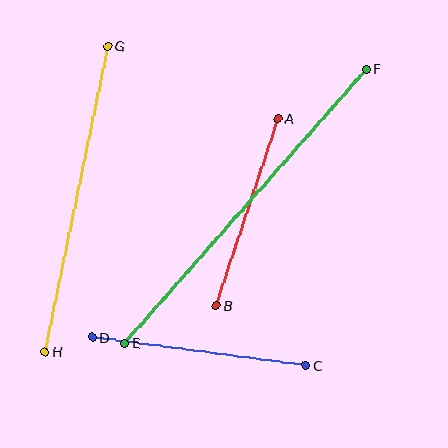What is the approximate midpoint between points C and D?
The midpoint is at approximately (199, 351) pixels.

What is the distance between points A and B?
The distance is approximately 197 pixels.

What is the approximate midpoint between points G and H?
The midpoint is at approximately (76, 199) pixels.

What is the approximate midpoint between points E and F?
The midpoint is at approximately (245, 206) pixels.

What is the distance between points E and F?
The distance is approximately 365 pixels.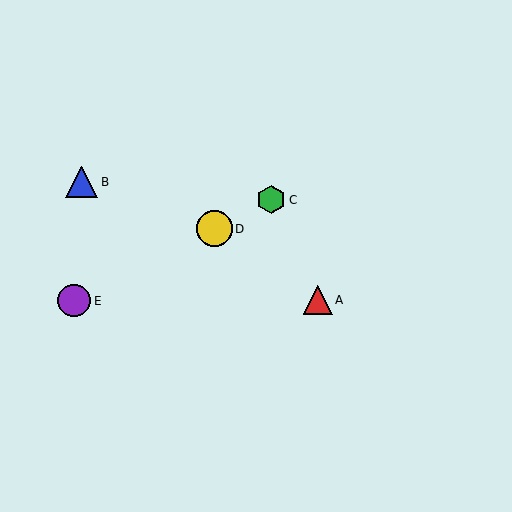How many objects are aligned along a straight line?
3 objects (C, D, E) are aligned along a straight line.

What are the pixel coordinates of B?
Object B is at (82, 182).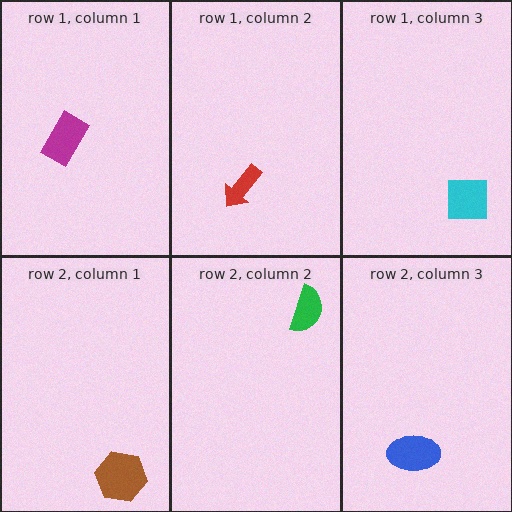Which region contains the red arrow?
The row 1, column 2 region.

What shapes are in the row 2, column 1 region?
The brown hexagon.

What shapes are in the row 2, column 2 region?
The green semicircle.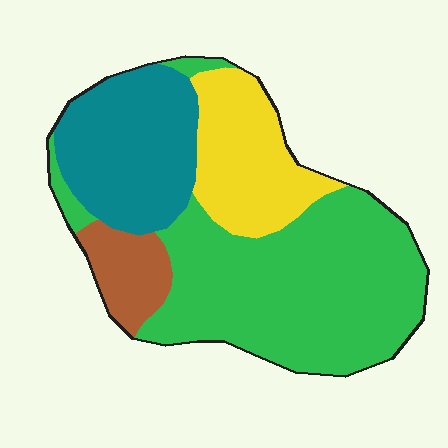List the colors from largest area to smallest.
From largest to smallest: green, teal, yellow, brown.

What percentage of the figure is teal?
Teal takes up between a sixth and a third of the figure.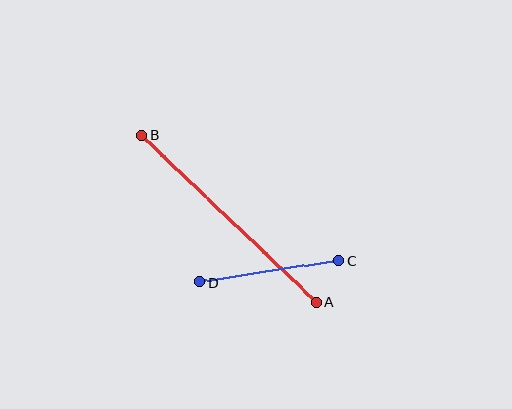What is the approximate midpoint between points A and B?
The midpoint is at approximately (229, 219) pixels.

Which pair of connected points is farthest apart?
Points A and B are farthest apart.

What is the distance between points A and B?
The distance is approximately 242 pixels.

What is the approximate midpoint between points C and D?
The midpoint is at approximately (269, 272) pixels.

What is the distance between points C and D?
The distance is approximately 141 pixels.